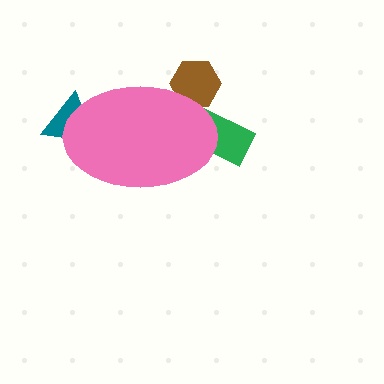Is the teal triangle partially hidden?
Yes, the teal triangle is partially hidden behind the pink ellipse.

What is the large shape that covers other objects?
A pink ellipse.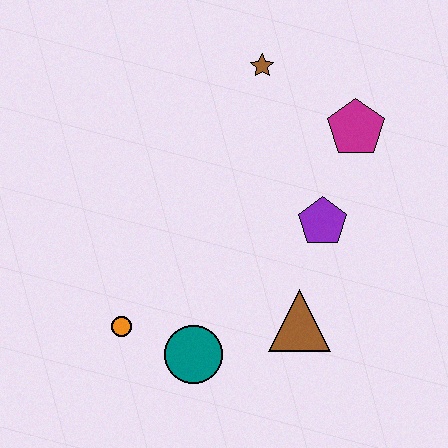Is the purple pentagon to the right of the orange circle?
Yes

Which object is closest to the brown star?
The magenta pentagon is closest to the brown star.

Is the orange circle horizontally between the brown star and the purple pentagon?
No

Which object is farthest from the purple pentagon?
The orange circle is farthest from the purple pentagon.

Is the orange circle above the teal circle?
Yes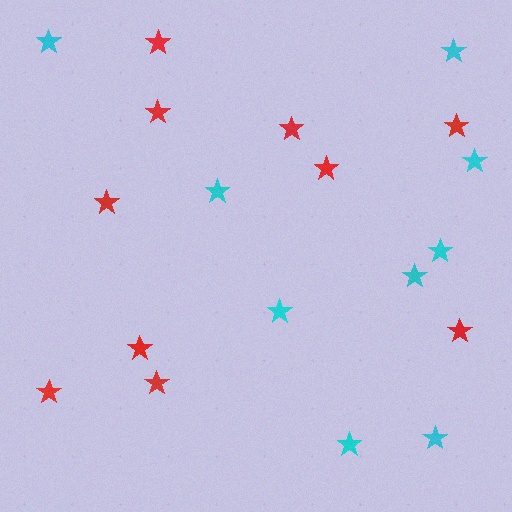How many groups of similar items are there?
There are 2 groups: one group of cyan stars (9) and one group of red stars (10).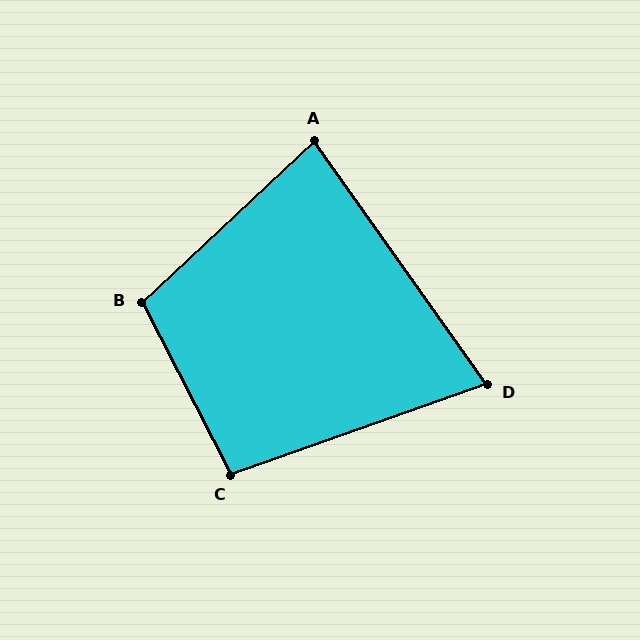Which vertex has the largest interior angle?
B, at approximately 106 degrees.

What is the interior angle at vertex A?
Approximately 82 degrees (acute).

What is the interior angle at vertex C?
Approximately 98 degrees (obtuse).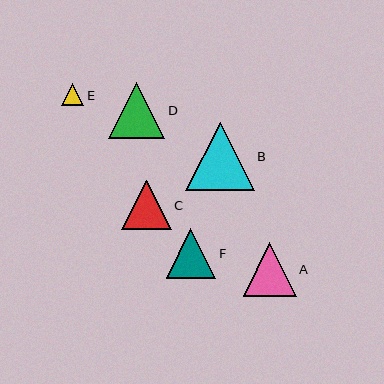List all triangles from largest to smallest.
From largest to smallest: B, D, A, C, F, E.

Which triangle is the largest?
Triangle B is the largest with a size of approximately 68 pixels.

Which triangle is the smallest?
Triangle E is the smallest with a size of approximately 22 pixels.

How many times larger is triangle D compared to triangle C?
Triangle D is approximately 1.1 times the size of triangle C.